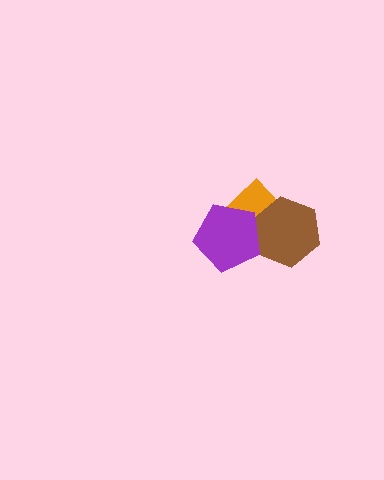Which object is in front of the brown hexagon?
The purple pentagon is in front of the brown hexagon.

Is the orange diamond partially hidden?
Yes, it is partially covered by another shape.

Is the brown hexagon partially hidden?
Yes, it is partially covered by another shape.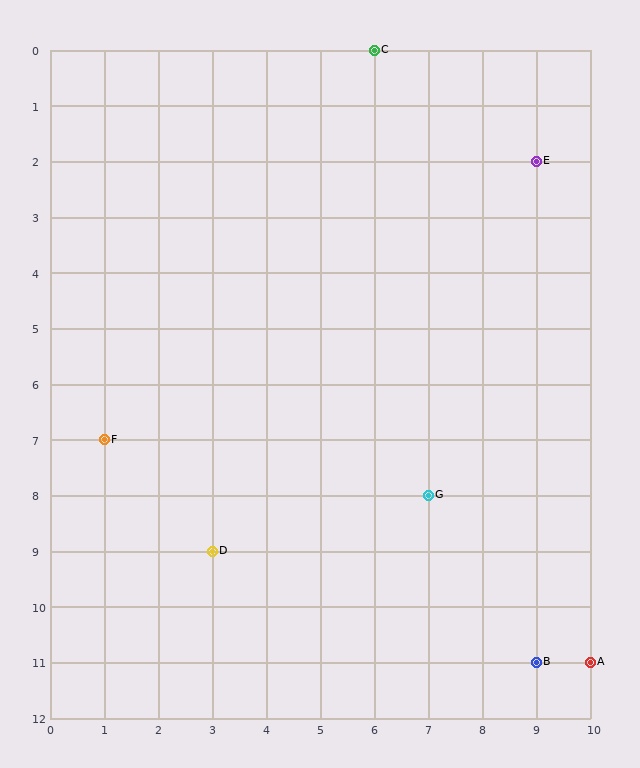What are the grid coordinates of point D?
Point D is at grid coordinates (3, 9).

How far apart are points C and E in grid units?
Points C and E are 3 columns and 2 rows apart (about 3.6 grid units diagonally).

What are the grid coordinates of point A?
Point A is at grid coordinates (10, 11).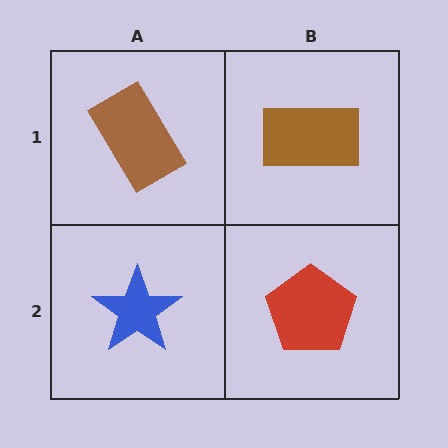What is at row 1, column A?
A brown rectangle.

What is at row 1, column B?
A brown rectangle.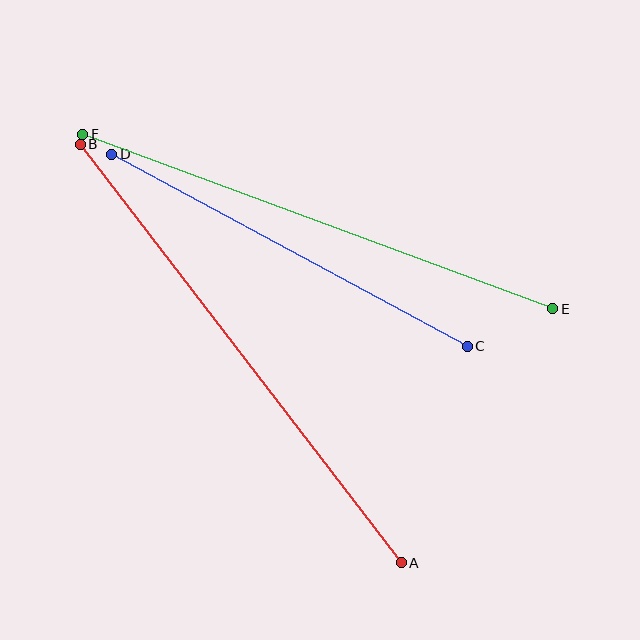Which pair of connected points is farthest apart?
Points A and B are farthest apart.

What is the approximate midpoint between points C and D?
The midpoint is at approximately (290, 250) pixels.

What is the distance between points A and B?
The distance is approximately 528 pixels.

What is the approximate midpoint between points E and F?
The midpoint is at approximately (318, 221) pixels.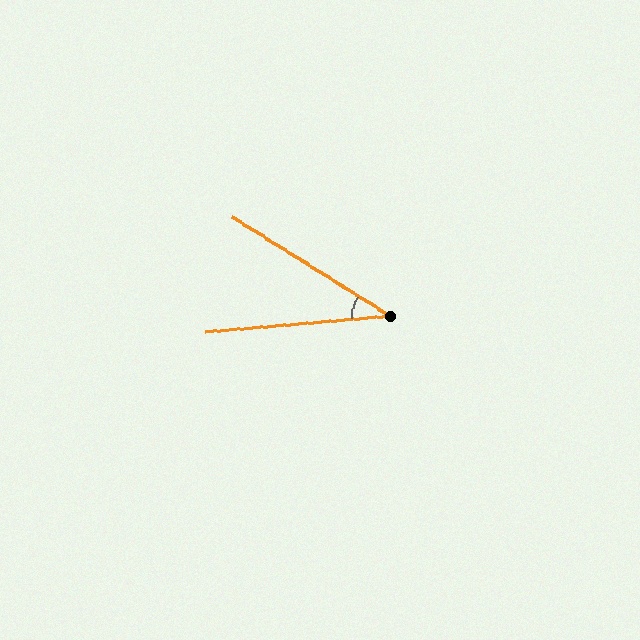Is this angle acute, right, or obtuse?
It is acute.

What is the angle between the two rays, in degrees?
Approximately 37 degrees.